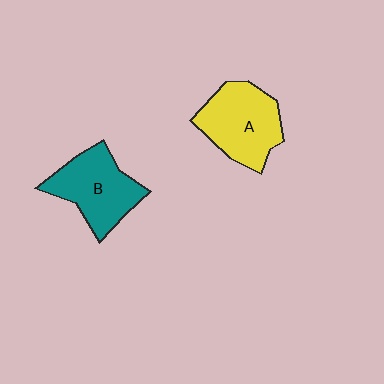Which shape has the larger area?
Shape A (yellow).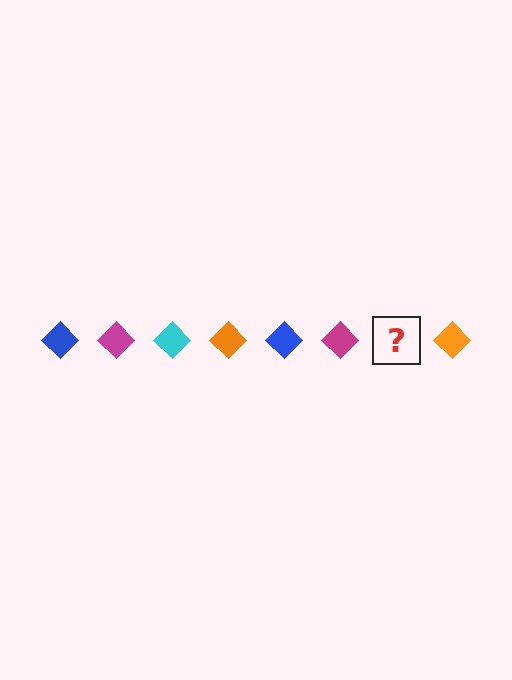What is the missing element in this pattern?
The missing element is a cyan diamond.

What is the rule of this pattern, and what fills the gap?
The rule is that the pattern cycles through blue, magenta, cyan, orange diamonds. The gap should be filled with a cyan diamond.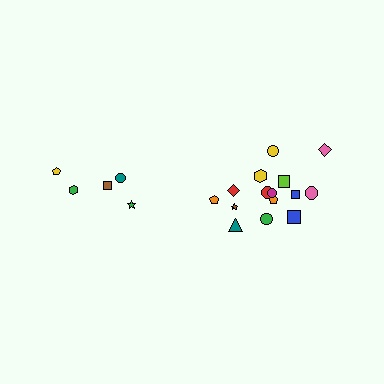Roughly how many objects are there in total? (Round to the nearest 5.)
Roughly 20 objects in total.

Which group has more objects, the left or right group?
The right group.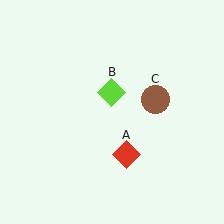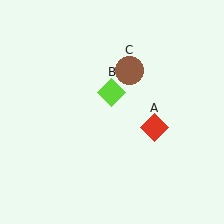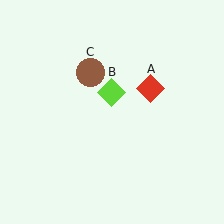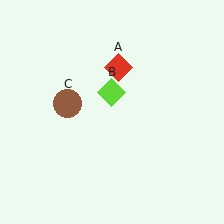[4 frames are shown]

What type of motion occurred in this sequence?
The red diamond (object A), brown circle (object C) rotated counterclockwise around the center of the scene.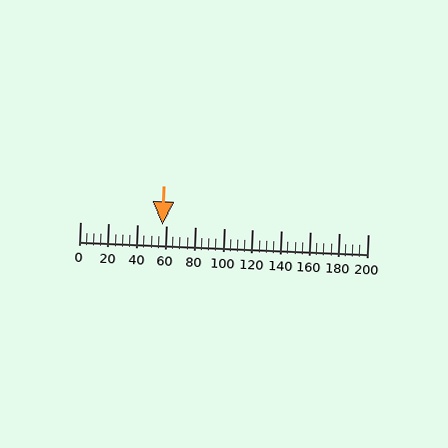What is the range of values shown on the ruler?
The ruler shows values from 0 to 200.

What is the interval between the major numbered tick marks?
The major tick marks are spaced 20 units apart.